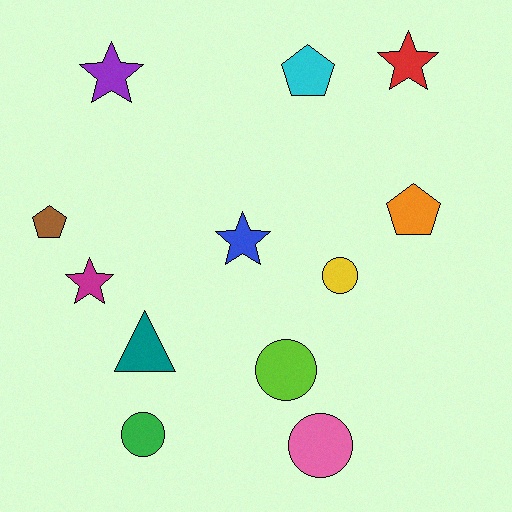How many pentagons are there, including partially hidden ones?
There are 3 pentagons.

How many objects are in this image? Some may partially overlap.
There are 12 objects.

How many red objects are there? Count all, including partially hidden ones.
There is 1 red object.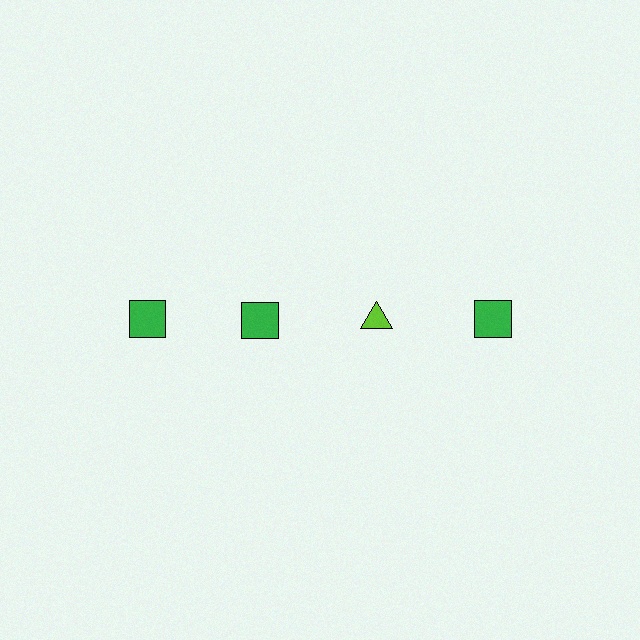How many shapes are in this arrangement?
There are 4 shapes arranged in a grid pattern.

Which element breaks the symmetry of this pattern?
The lime triangle in the top row, center column breaks the symmetry. All other shapes are green squares.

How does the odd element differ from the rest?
It differs in both color (lime instead of green) and shape (triangle instead of square).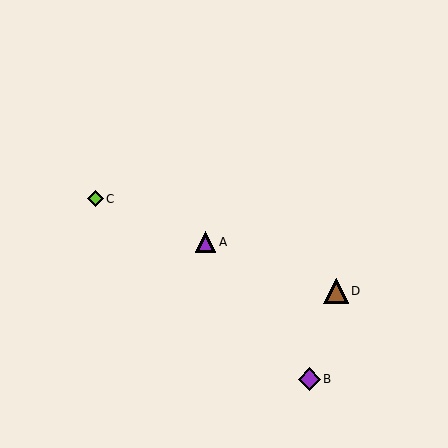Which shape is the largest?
The brown triangle (labeled D) is the largest.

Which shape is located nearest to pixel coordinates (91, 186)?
The lime diamond (labeled C) at (95, 199) is nearest to that location.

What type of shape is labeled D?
Shape D is a brown triangle.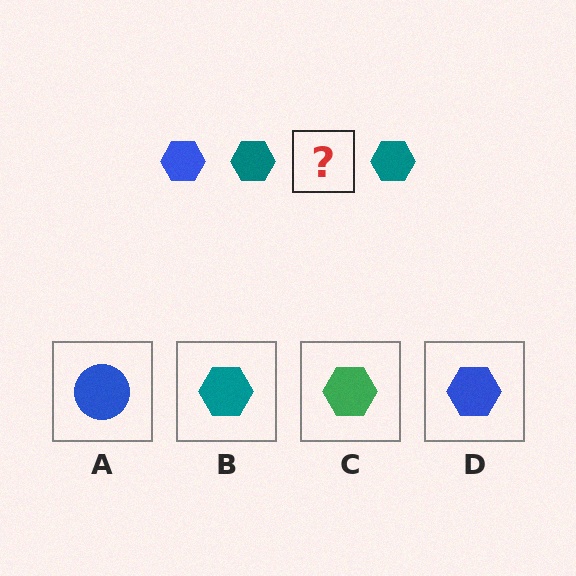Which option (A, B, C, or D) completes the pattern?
D.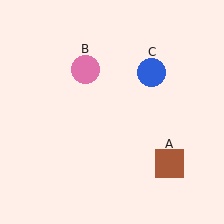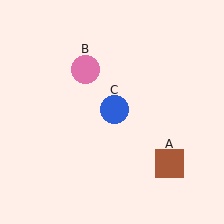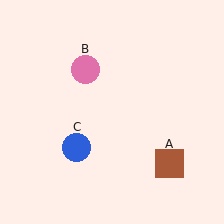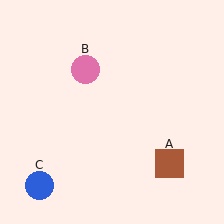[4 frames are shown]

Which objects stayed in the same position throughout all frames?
Brown square (object A) and pink circle (object B) remained stationary.